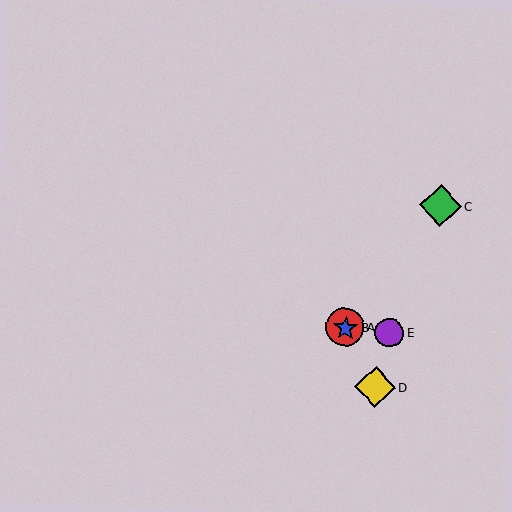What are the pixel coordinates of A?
Object A is at (345, 327).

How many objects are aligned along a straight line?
3 objects (A, B, D) are aligned along a straight line.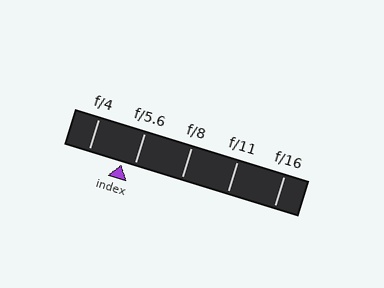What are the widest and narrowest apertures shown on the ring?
The widest aperture shown is f/4 and the narrowest is f/16.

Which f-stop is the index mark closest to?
The index mark is closest to f/5.6.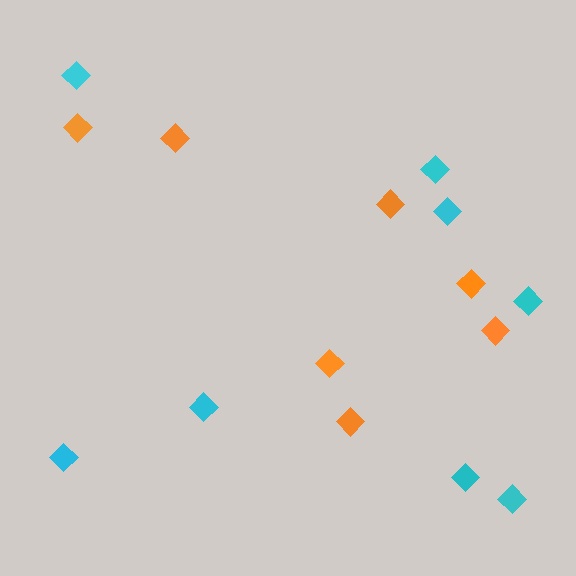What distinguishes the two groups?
There are 2 groups: one group of cyan diamonds (8) and one group of orange diamonds (7).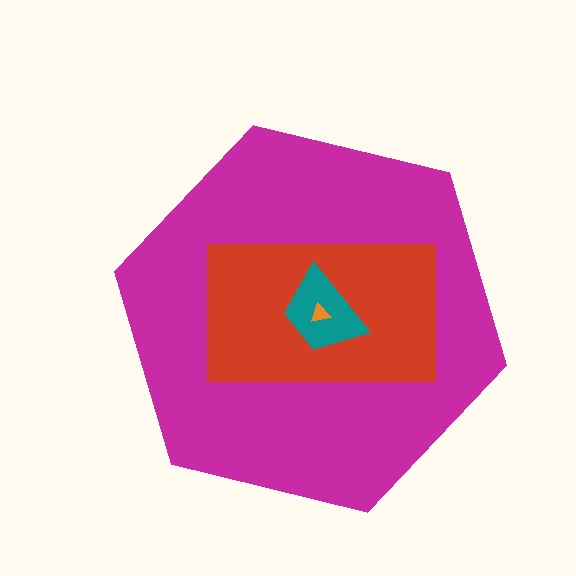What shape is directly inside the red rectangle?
The teal trapezoid.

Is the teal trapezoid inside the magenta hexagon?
Yes.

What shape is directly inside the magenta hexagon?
The red rectangle.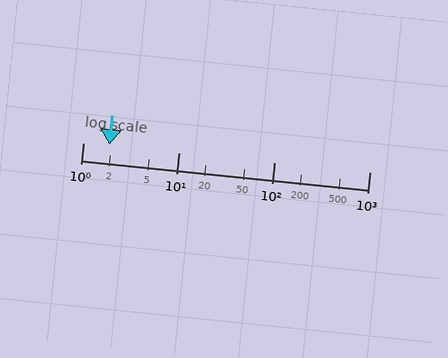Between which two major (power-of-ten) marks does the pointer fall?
The pointer is between 1 and 10.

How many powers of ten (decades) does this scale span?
The scale spans 3 decades, from 1 to 1000.